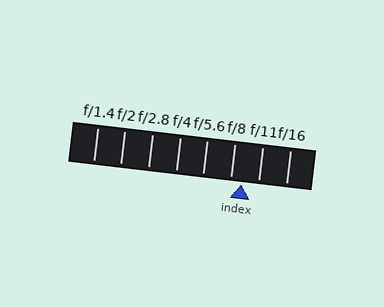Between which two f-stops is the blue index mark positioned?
The index mark is between f/8 and f/11.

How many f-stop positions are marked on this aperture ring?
There are 8 f-stop positions marked.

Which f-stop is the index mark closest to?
The index mark is closest to f/8.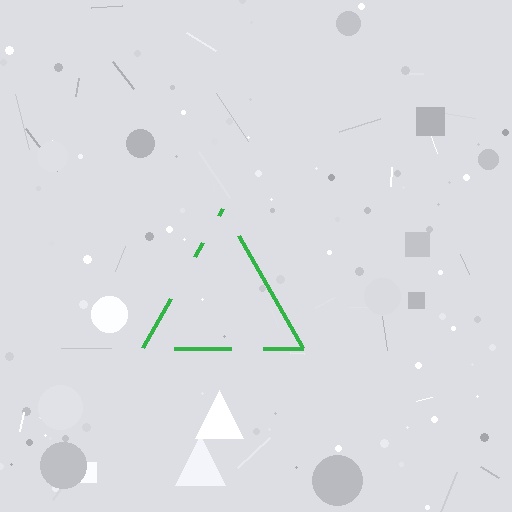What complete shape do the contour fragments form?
The contour fragments form a triangle.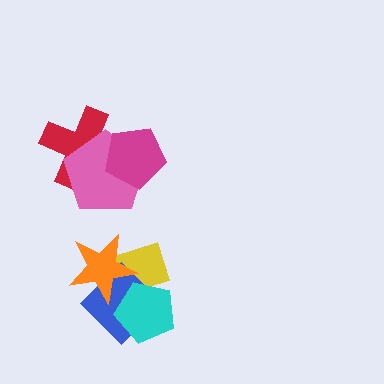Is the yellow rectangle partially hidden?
Yes, it is partially covered by another shape.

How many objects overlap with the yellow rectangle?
3 objects overlap with the yellow rectangle.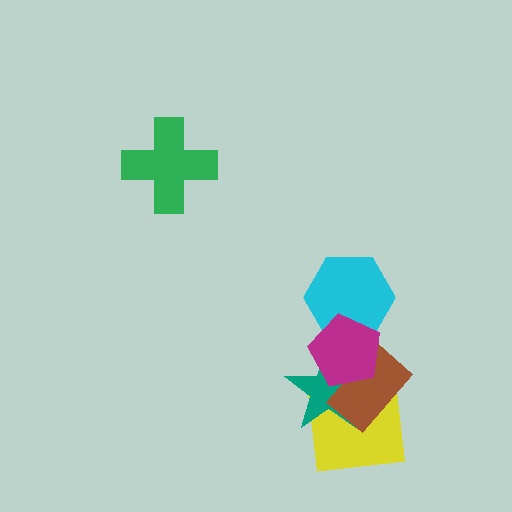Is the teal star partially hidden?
Yes, it is partially covered by another shape.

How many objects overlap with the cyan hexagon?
1 object overlaps with the cyan hexagon.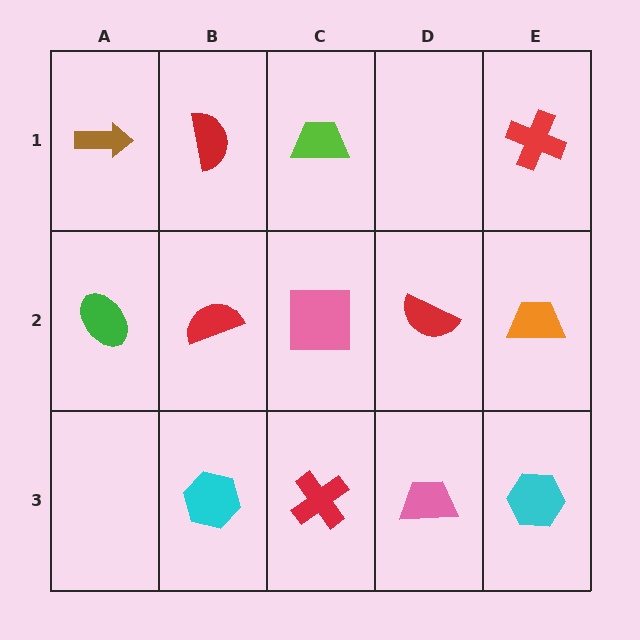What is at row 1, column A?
A brown arrow.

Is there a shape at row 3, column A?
No, that cell is empty.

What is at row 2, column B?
A red semicircle.